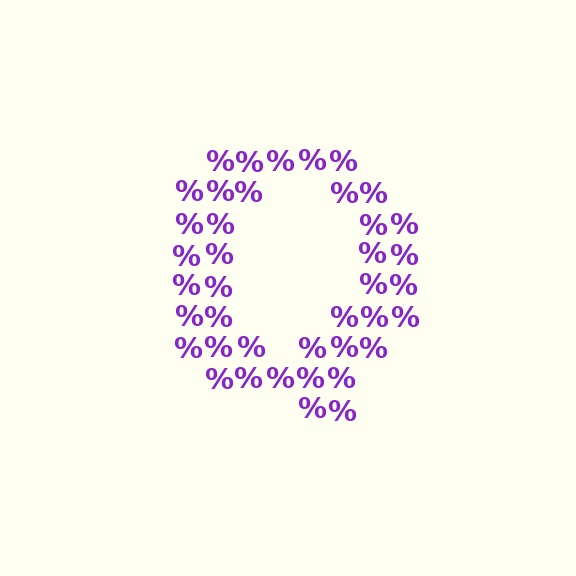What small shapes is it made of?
It is made of small percent signs.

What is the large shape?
The large shape is the letter Q.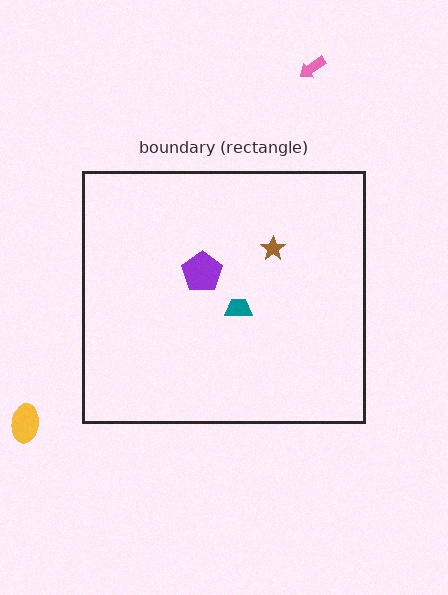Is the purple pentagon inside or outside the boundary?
Inside.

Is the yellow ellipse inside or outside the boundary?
Outside.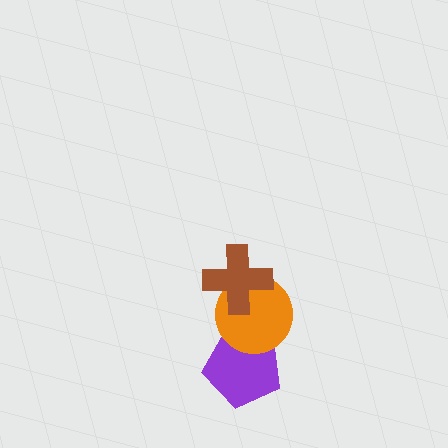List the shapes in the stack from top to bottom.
From top to bottom: the brown cross, the orange circle, the purple pentagon.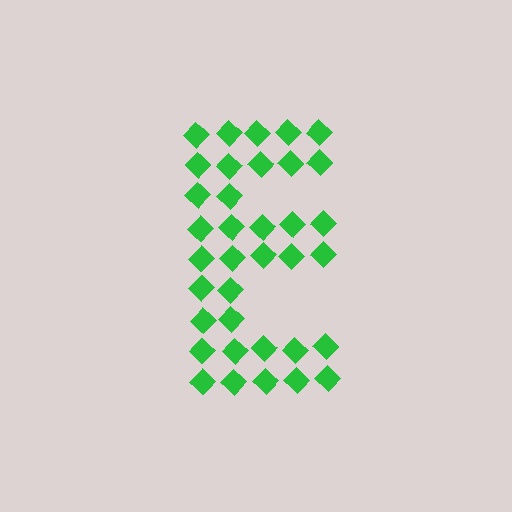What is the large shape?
The large shape is the letter E.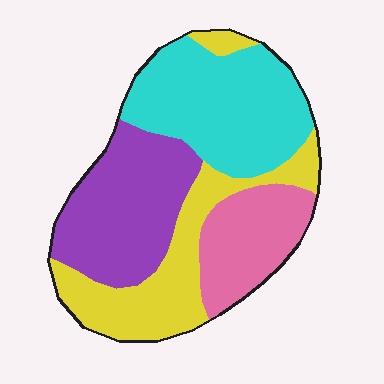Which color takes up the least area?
Pink, at roughly 15%.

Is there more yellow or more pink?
Yellow.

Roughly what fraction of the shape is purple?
Purple takes up about one quarter (1/4) of the shape.